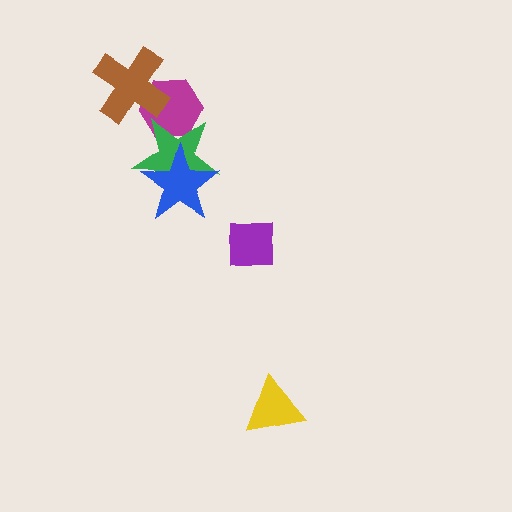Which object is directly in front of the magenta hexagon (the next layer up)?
The brown cross is directly in front of the magenta hexagon.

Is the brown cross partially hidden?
No, no other shape covers it.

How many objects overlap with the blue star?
1 object overlaps with the blue star.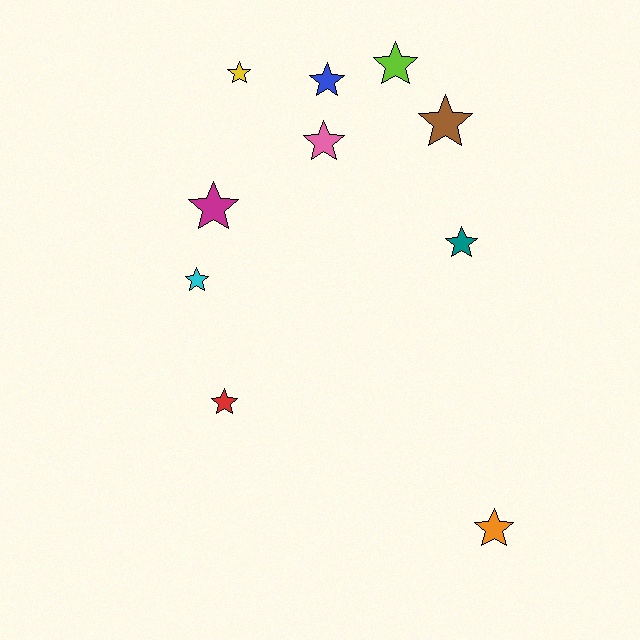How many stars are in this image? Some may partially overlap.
There are 10 stars.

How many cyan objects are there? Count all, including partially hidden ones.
There is 1 cyan object.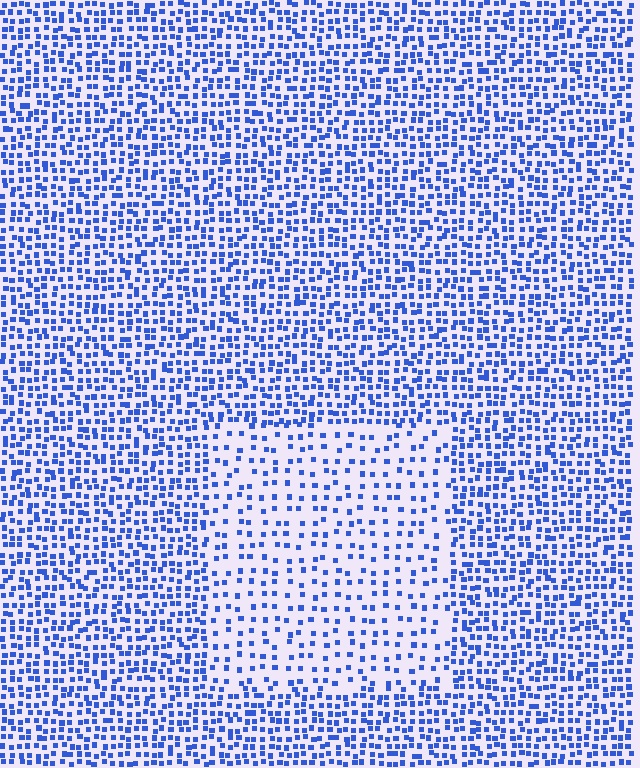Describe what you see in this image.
The image contains small blue elements arranged at two different densities. A rectangle-shaped region is visible where the elements are less densely packed than the surrounding area.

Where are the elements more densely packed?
The elements are more densely packed outside the rectangle boundary.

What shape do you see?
I see a rectangle.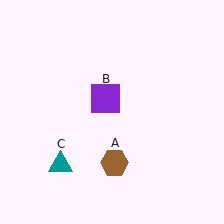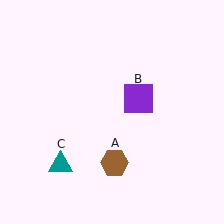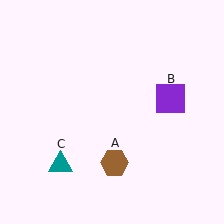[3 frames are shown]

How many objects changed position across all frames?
1 object changed position: purple square (object B).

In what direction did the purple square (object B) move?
The purple square (object B) moved right.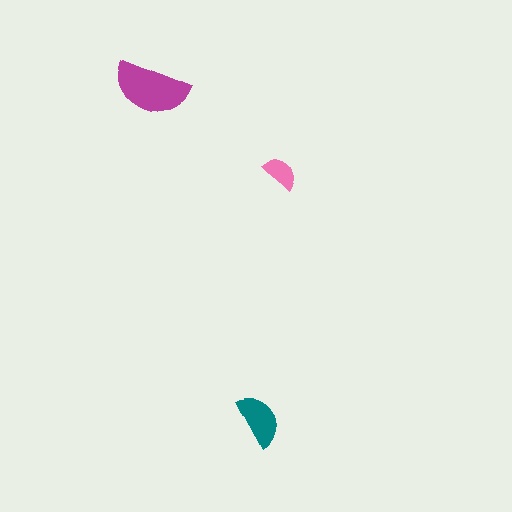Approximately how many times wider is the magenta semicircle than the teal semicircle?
About 1.5 times wider.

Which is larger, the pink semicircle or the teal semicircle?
The teal one.